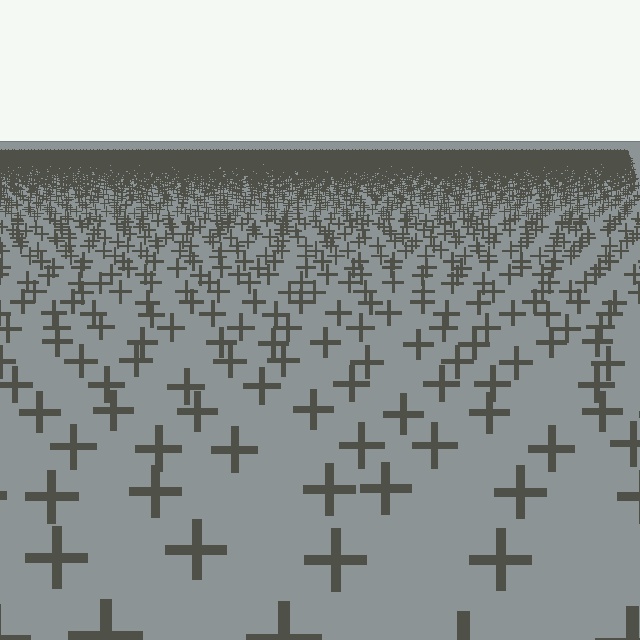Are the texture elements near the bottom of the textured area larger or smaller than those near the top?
Larger. Near the bottom, elements are closer to the viewer and appear at a bigger on-screen size.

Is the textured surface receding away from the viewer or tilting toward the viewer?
The surface is receding away from the viewer. Texture elements get smaller and denser toward the top.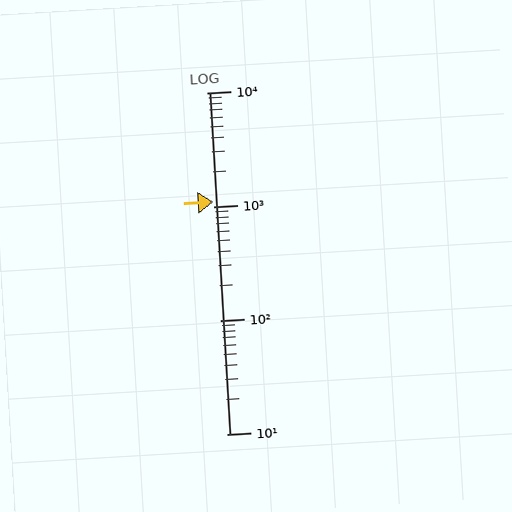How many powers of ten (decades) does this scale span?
The scale spans 3 decades, from 10 to 10000.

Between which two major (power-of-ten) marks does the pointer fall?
The pointer is between 1000 and 10000.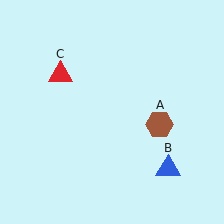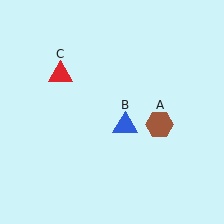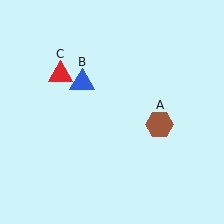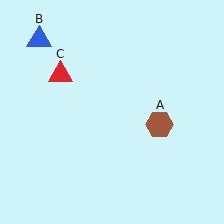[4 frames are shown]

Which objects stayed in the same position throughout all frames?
Brown hexagon (object A) and red triangle (object C) remained stationary.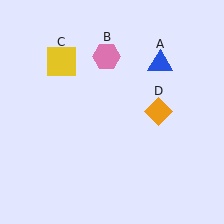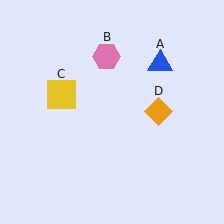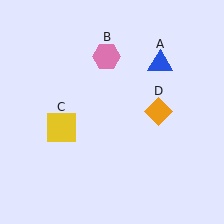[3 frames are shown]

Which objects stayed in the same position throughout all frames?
Blue triangle (object A) and pink hexagon (object B) and orange diamond (object D) remained stationary.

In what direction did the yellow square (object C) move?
The yellow square (object C) moved down.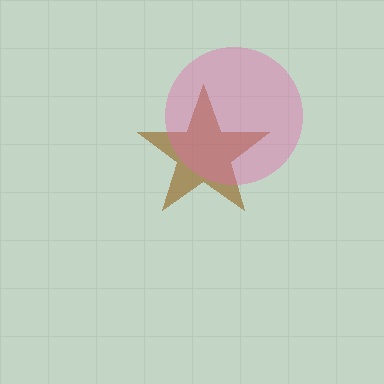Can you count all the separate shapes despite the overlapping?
Yes, there are 2 separate shapes.